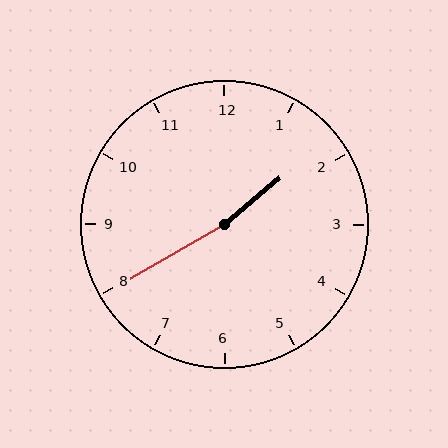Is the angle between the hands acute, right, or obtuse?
It is obtuse.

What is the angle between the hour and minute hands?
Approximately 170 degrees.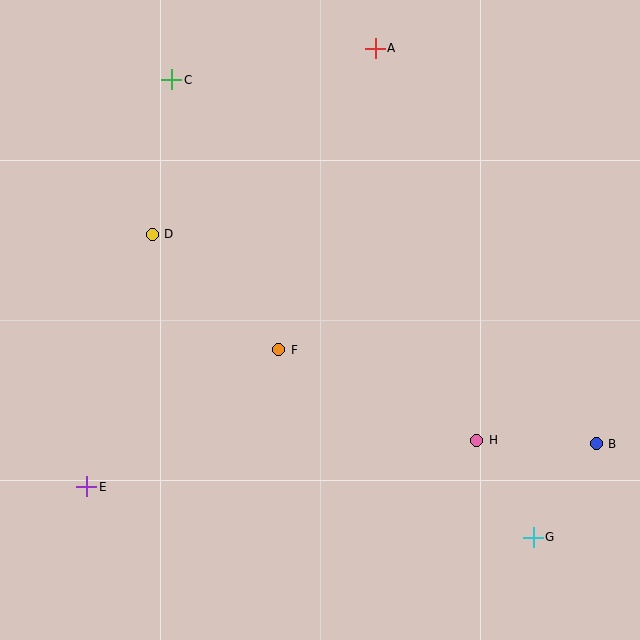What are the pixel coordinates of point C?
Point C is at (172, 80).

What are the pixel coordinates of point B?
Point B is at (596, 444).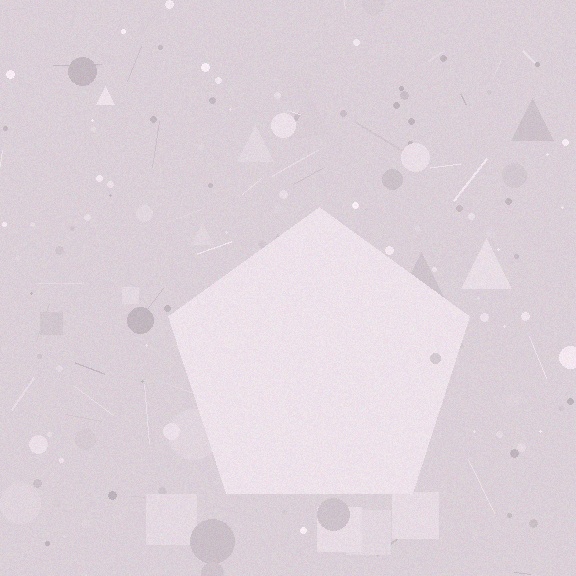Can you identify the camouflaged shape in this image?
The camouflaged shape is a pentagon.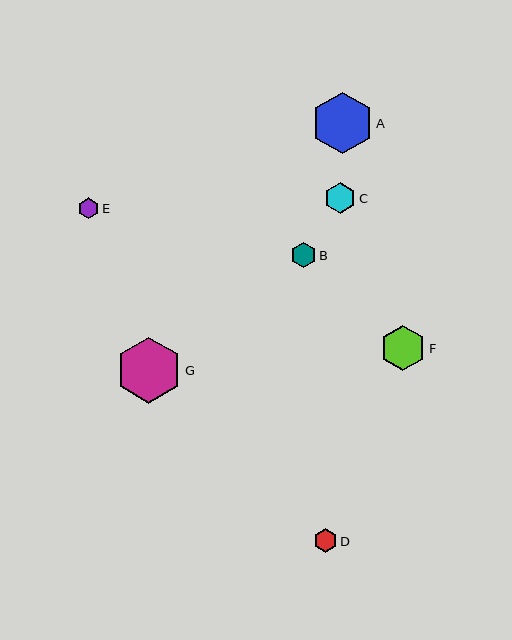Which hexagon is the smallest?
Hexagon E is the smallest with a size of approximately 21 pixels.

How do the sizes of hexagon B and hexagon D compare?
Hexagon B and hexagon D are approximately the same size.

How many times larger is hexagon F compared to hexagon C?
Hexagon F is approximately 1.5 times the size of hexagon C.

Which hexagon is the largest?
Hexagon G is the largest with a size of approximately 66 pixels.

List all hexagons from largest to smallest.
From largest to smallest: G, A, F, C, B, D, E.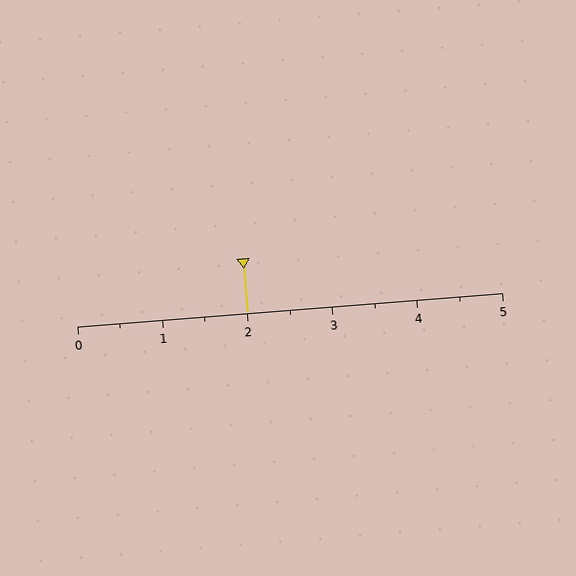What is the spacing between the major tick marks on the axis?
The major ticks are spaced 1 apart.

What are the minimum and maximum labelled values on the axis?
The axis runs from 0 to 5.